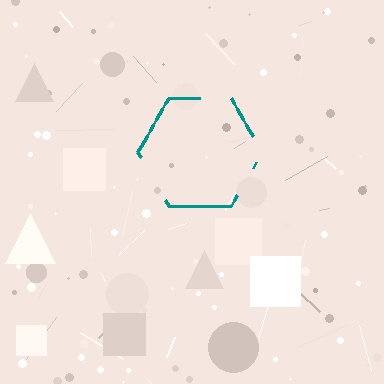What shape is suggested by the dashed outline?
The dashed outline suggests a hexagon.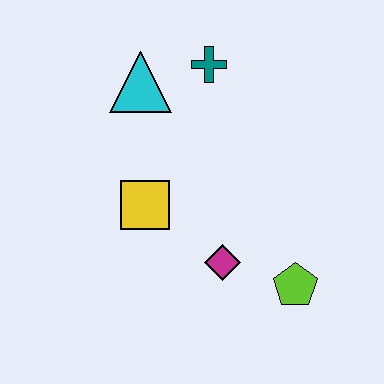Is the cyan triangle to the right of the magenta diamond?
No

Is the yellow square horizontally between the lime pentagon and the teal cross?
No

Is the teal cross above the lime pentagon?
Yes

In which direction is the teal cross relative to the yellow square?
The teal cross is above the yellow square.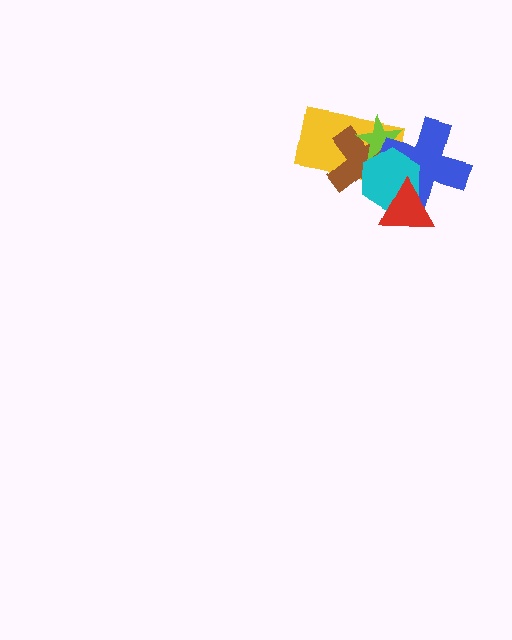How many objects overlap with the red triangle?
2 objects overlap with the red triangle.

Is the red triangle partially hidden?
No, no other shape covers it.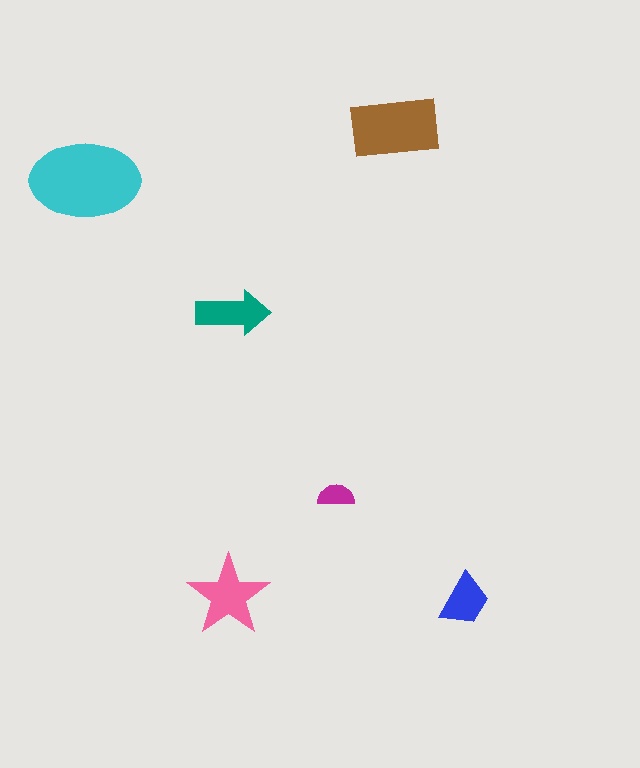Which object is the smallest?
The magenta semicircle.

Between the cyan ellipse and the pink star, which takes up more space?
The cyan ellipse.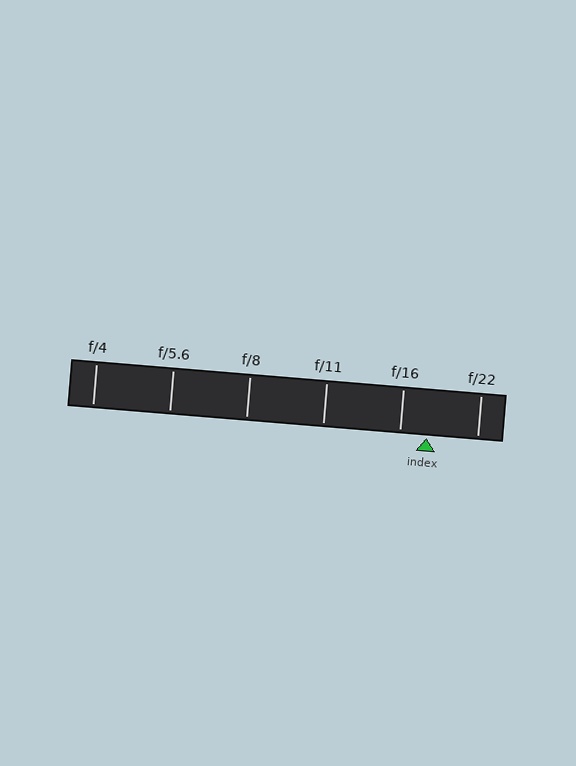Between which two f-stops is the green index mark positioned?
The index mark is between f/16 and f/22.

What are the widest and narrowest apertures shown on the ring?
The widest aperture shown is f/4 and the narrowest is f/22.